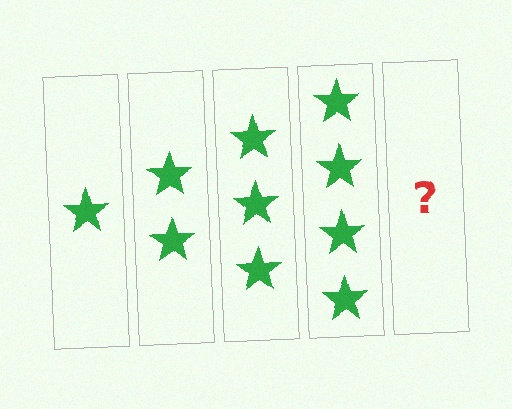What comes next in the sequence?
The next element should be 5 stars.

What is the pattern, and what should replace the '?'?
The pattern is that each step adds one more star. The '?' should be 5 stars.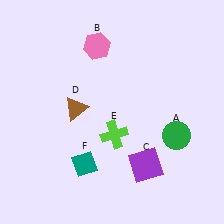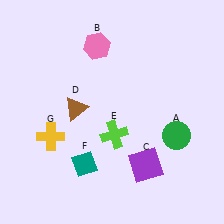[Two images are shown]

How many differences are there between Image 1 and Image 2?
There is 1 difference between the two images.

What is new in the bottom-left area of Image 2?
A yellow cross (G) was added in the bottom-left area of Image 2.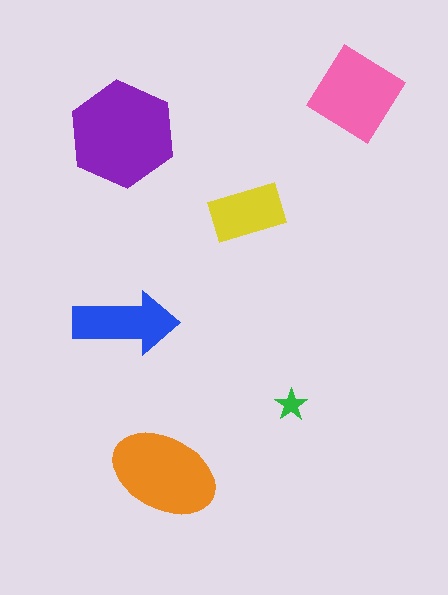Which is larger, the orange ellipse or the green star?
The orange ellipse.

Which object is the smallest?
The green star.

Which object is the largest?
The purple hexagon.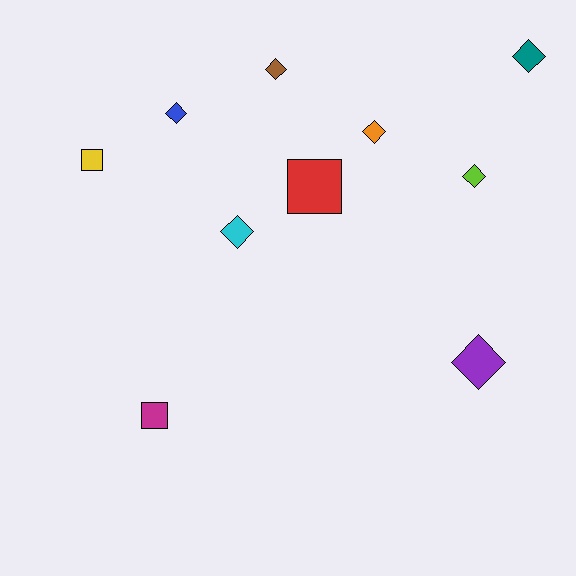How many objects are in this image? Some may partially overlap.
There are 10 objects.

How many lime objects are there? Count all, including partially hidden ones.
There is 1 lime object.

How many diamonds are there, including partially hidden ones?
There are 7 diamonds.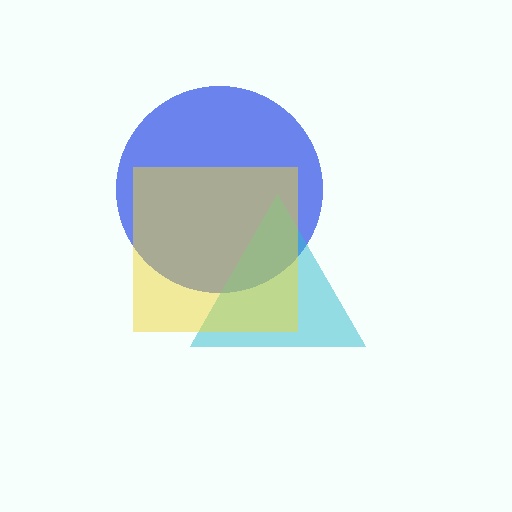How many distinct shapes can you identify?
There are 3 distinct shapes: a blue circle, a cyan triangle, a yellow square.